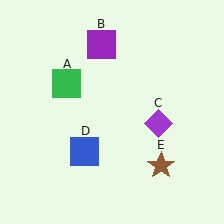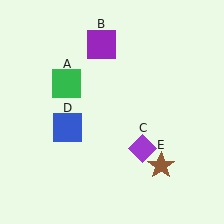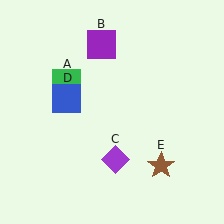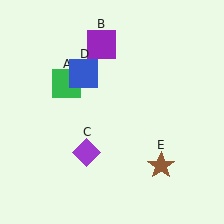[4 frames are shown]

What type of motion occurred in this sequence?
The purple diamond (object C), blue square (object D) rotated clockwise around the center of the scene.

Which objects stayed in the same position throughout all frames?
Green square (object A) and purple square (object B) and brown star (object E) remained stationary.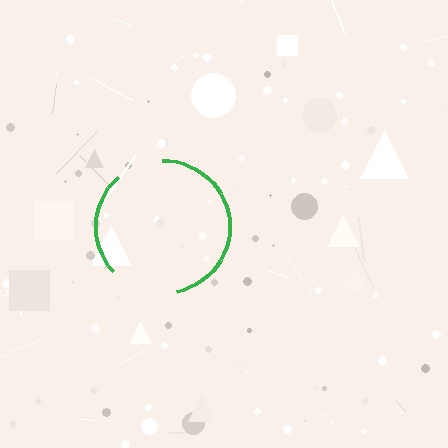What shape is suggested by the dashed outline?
The dashed outline suggests a circle.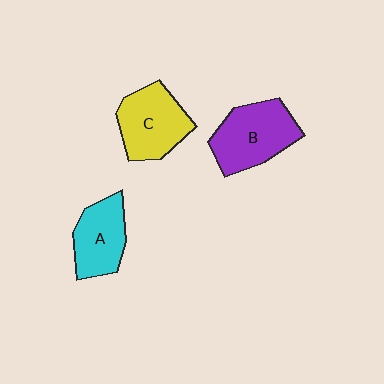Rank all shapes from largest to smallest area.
From largest to smallest: B (purple), C (yellow), A (cyan).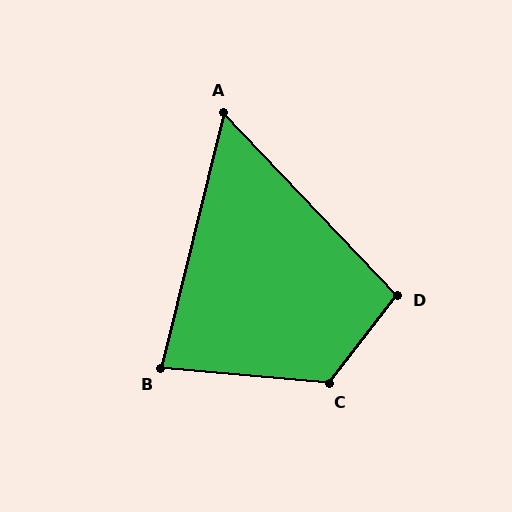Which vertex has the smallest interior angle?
A, at approximately 57 degrees.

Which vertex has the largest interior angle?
C, at approximately 123 degrees.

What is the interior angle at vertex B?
Approximately 82 degrees (acute).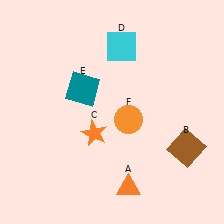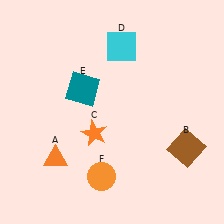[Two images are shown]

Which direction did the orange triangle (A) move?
The orange triangle (A) moved left.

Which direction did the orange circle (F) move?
The orange circle (F) moved down.